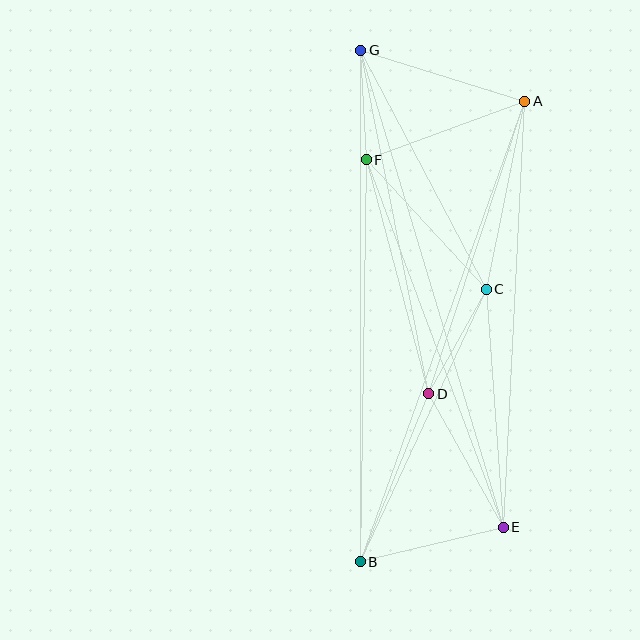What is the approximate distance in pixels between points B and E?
The distance between B and E is approximately 147 pixels.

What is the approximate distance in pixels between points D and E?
The distance between D and E is approximately 153 pixels.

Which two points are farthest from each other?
Points B and G are farthest from each other.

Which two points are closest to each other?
Points F and G are closest to each other.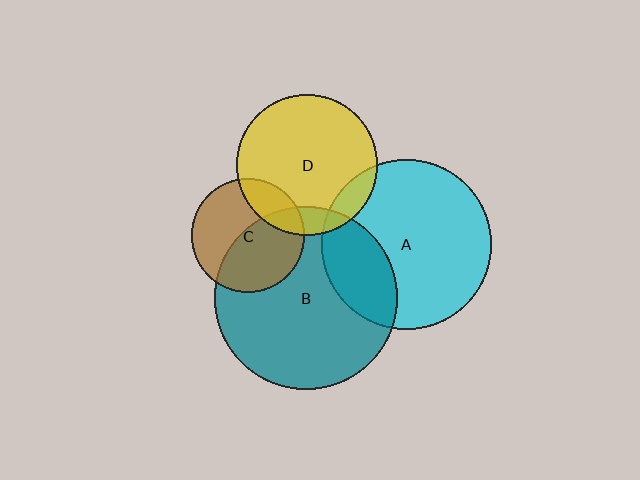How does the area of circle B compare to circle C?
Approximately 2.6 times.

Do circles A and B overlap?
Yes.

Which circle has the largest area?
Circle B (teal).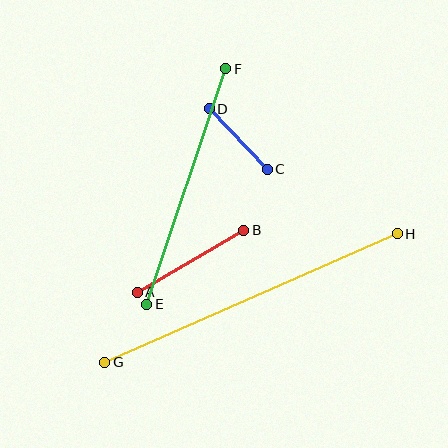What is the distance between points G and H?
The distance is approximately 319 pixels.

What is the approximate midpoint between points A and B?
The midpoint is at approximately (191, 261) pixels.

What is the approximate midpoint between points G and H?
The midpoint is at approximately (251, 298) pixels.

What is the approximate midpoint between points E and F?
The midpoint is at approximately (186, 187) pixels.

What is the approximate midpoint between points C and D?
The midpoint is at approximately (238, 139) pixels.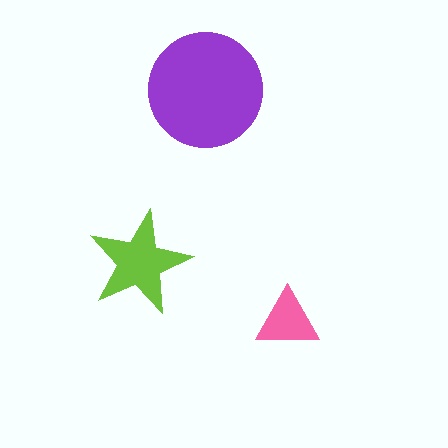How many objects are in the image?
There are 3 objects in the image.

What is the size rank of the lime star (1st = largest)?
2nd.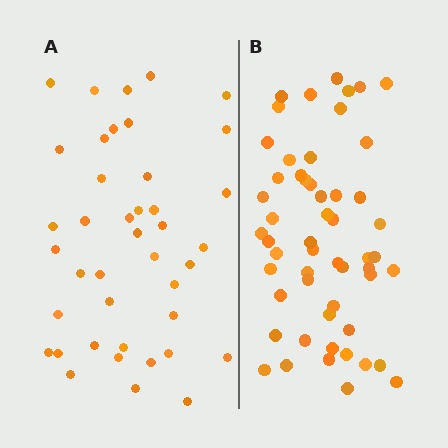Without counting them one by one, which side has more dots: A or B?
Region B (the right region) has more dots.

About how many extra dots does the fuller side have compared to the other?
Region B has approximately 15 more dots than region A.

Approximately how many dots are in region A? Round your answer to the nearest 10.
About 40 dots. (The exact count is 41, which rounds to 40.)